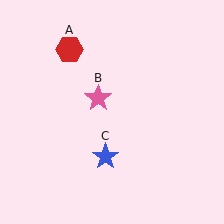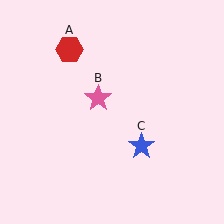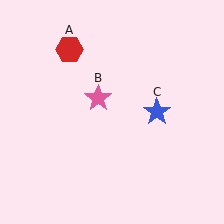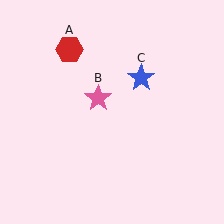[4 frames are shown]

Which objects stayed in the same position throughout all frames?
Red hexagon (object A) and pink star (object B) remained stationary.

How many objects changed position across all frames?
1 object changed position: blue star (object C).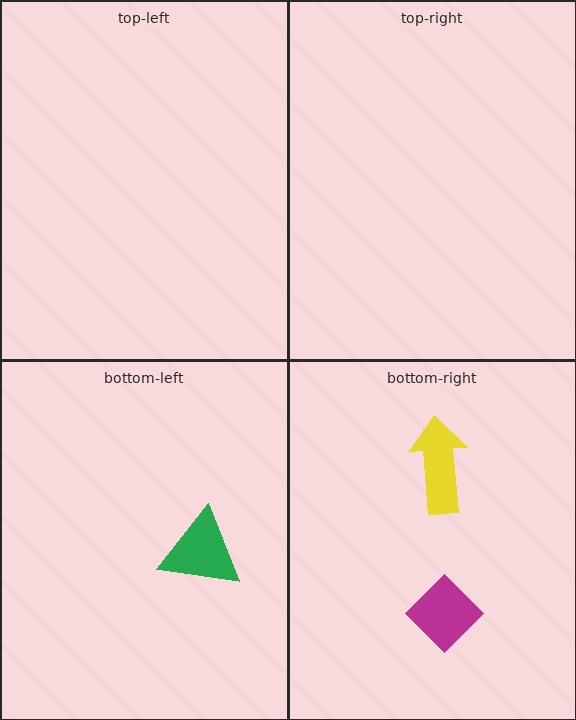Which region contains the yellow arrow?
The bottom-right region.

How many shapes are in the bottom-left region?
1.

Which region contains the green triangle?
The bottom-left region.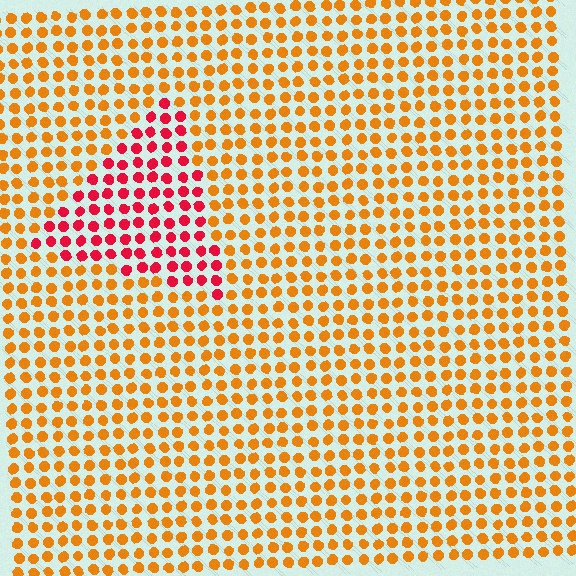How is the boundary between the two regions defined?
The boundary is defined purely by a slight shift in hue (about 45 degrees). Spacing, size, and orientation are identical on both sides.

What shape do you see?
I see a triangle.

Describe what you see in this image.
The image is filled with small orange elements in a uniform arrangement. A triangle-shaped region is visible where the elements are tinted to a slightly different hue, forming a subtle color boundary.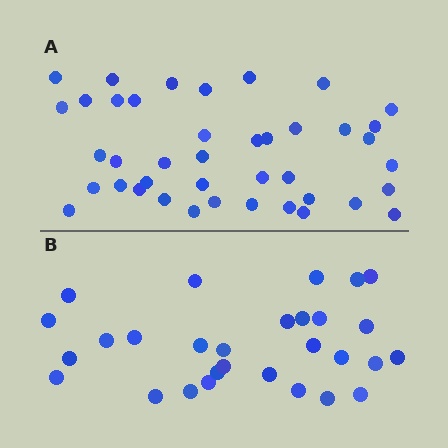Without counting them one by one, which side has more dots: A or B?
Region A (the top region) has more dots.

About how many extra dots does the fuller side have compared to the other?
Region A has roughly 12 or so more dots than region B.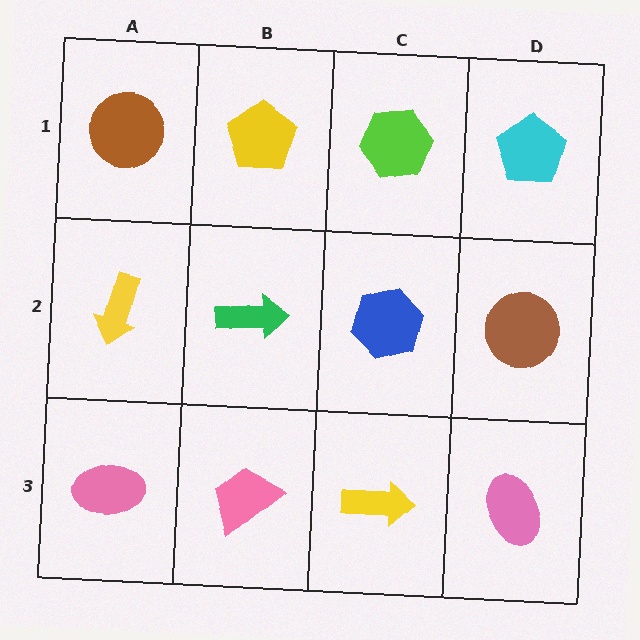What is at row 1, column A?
A brown circle.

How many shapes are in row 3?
4 shapes.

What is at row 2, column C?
A blue hexagon.